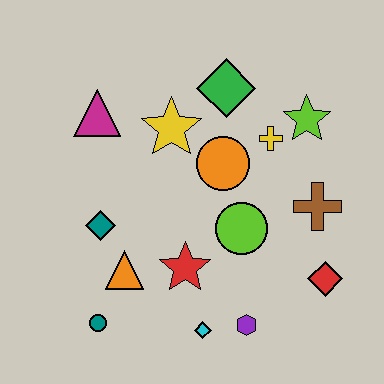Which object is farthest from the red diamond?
The magenta triangle is farthest from the red diamond.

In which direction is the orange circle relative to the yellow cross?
The orange circle is to the left of the yellow cross.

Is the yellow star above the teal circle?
Yes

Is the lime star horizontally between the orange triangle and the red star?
No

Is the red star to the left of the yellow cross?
Yes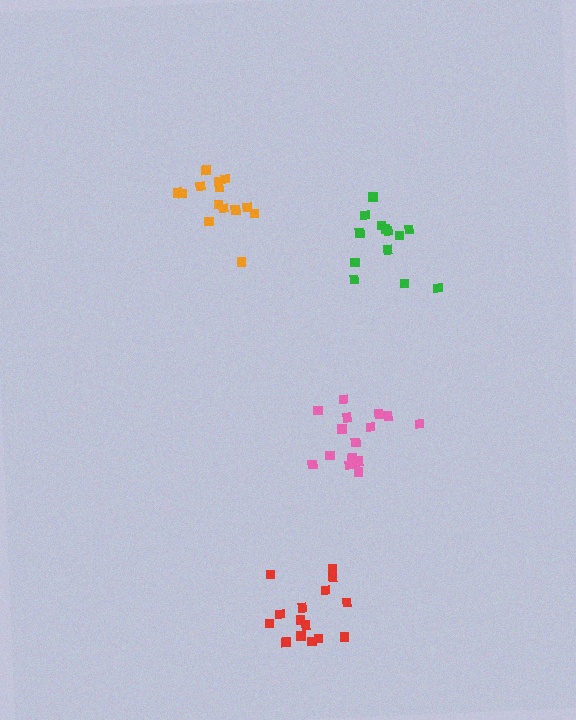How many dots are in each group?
Group 1: 16 dots, Group 2: 14 dots, Group 3: 13 dots, Group 4: 15 dots (58 total).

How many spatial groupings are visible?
There are 4 spatial groupings.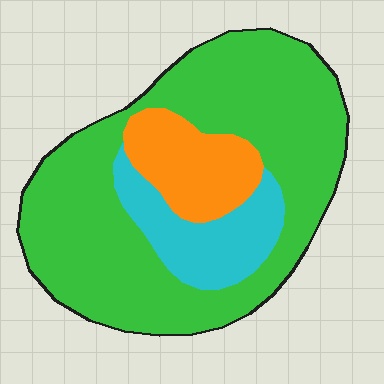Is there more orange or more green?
Green.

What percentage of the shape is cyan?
Cyan covers roughly 15% of the shape.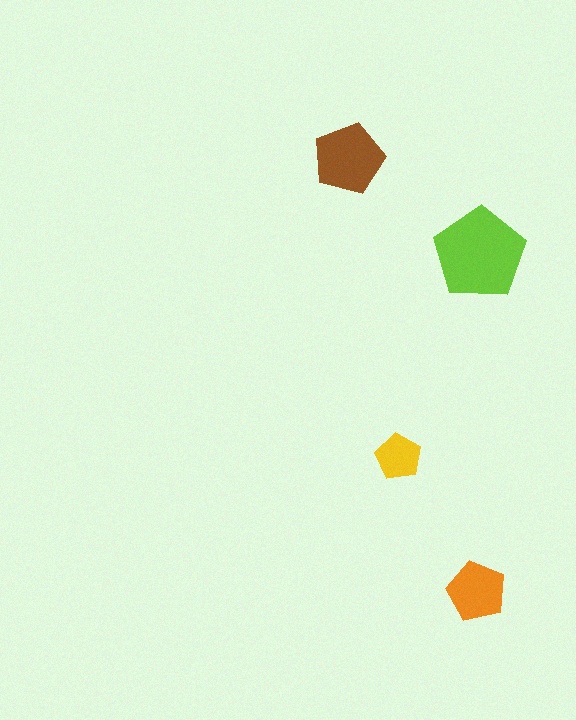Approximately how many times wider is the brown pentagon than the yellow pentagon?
About 1.5 times wider.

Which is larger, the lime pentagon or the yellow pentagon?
The lime one.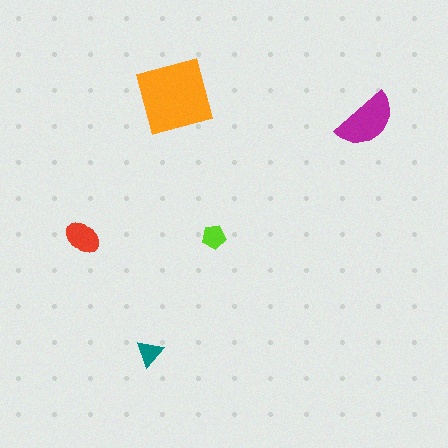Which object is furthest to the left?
The red ellipse is leftmost.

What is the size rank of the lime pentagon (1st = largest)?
4th.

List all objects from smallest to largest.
The teal triangle, the lime pentagon, the red ellipse, the magenta semicircle, the orange square.